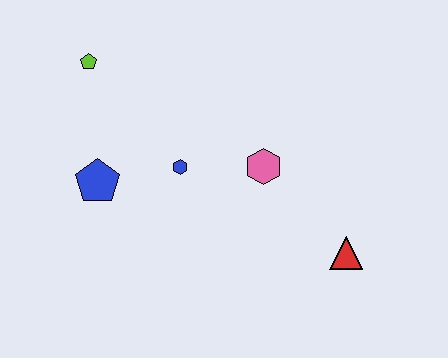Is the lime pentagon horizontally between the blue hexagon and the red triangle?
No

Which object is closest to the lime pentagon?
The blue pentagon is closest to the lime pentagon.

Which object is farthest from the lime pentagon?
The red triangle is farthest from the lime pentagon.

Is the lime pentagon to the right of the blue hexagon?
No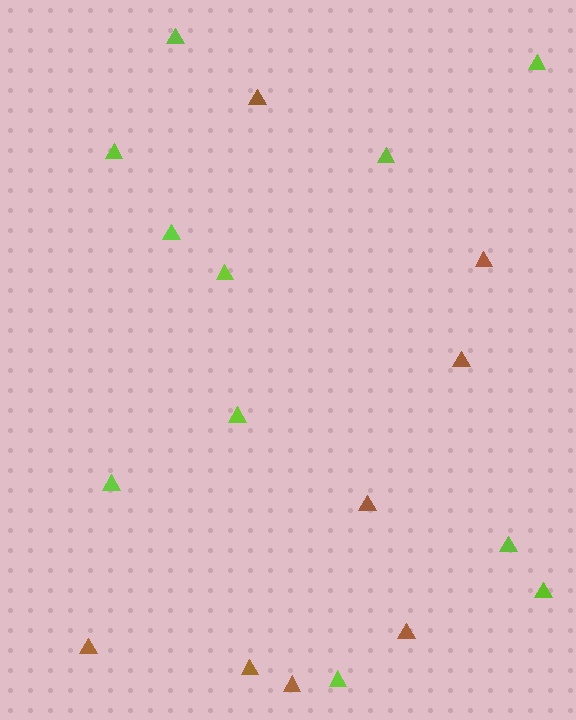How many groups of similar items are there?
There are 2 groups: one group of lime triangles (11) and one group of brown triangles (8).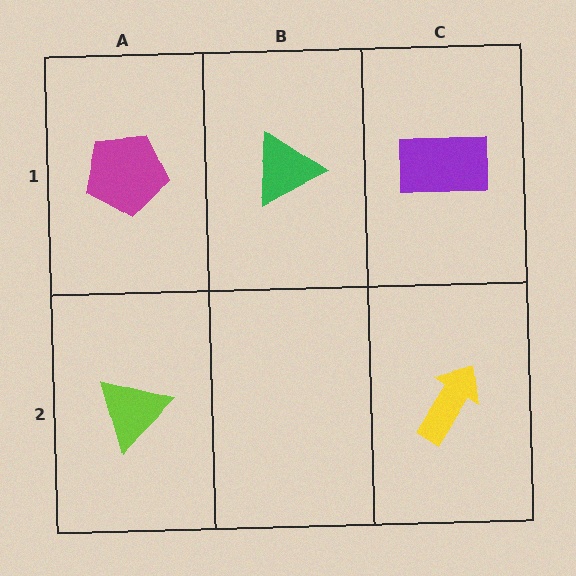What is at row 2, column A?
A lime triangle.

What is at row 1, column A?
A magenta pentagon.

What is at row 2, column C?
A yellow arrow.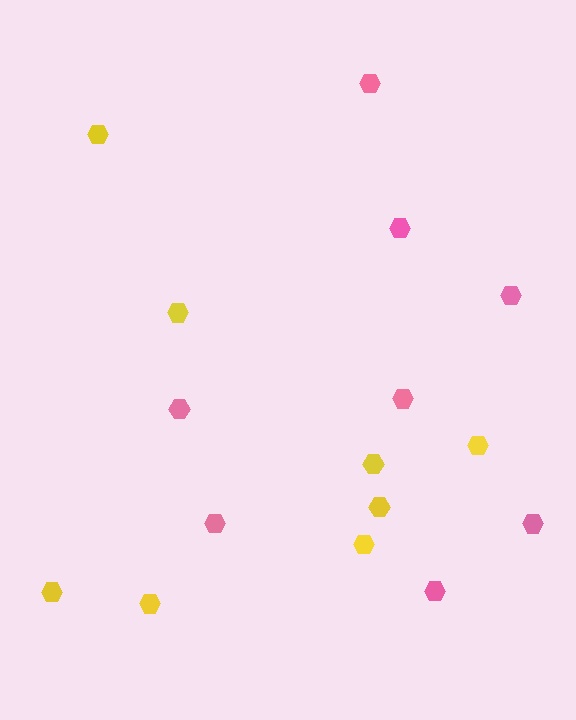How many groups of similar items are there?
There are 2 groups: one group of pink hexagons (8) and one group of yellow hexagons (8).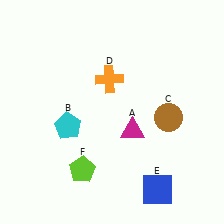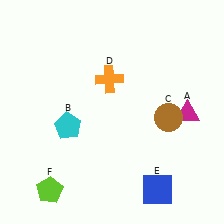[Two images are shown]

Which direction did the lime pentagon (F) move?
The lime pentagon (F) moved left.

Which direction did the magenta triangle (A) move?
The magenta triangle (A) moved right.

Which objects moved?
The objects that moved are: the magenta triangle (A), the lime pentagon (F).